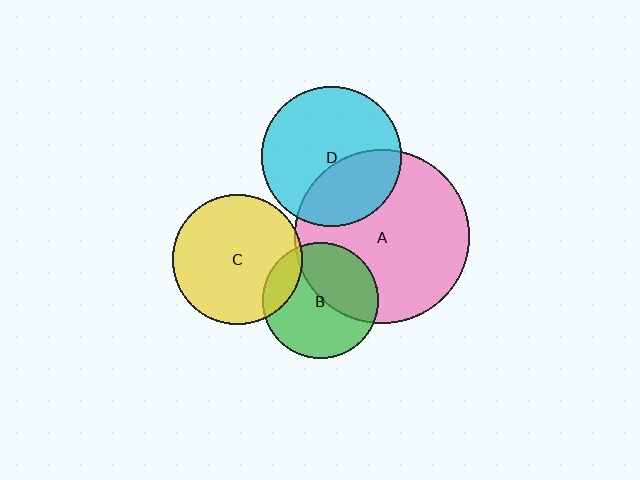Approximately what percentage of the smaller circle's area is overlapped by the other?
Approximately 40%.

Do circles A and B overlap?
Yes.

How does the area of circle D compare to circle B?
Approximately 1.4 times.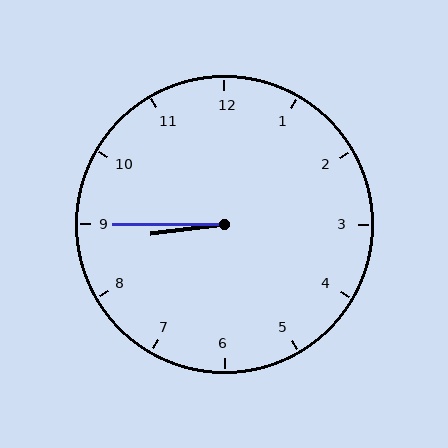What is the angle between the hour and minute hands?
Approximately 8 degrees.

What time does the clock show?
8:45.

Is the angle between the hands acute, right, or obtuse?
It is acute.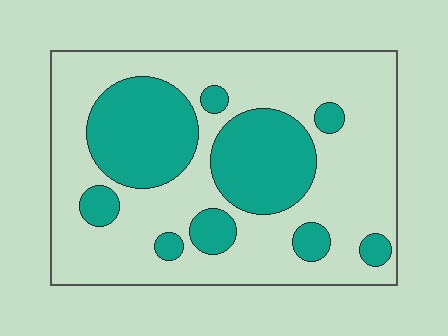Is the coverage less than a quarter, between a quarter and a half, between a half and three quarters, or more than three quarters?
Between a quarter and a half.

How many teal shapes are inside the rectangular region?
9.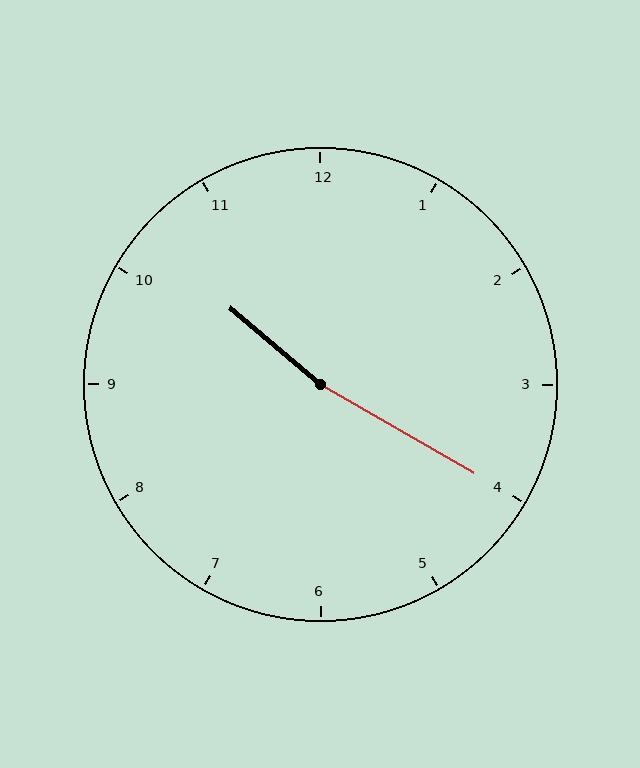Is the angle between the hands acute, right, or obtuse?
It is obtuse.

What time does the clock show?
10:20.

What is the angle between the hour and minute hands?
Approximately 170 degrees.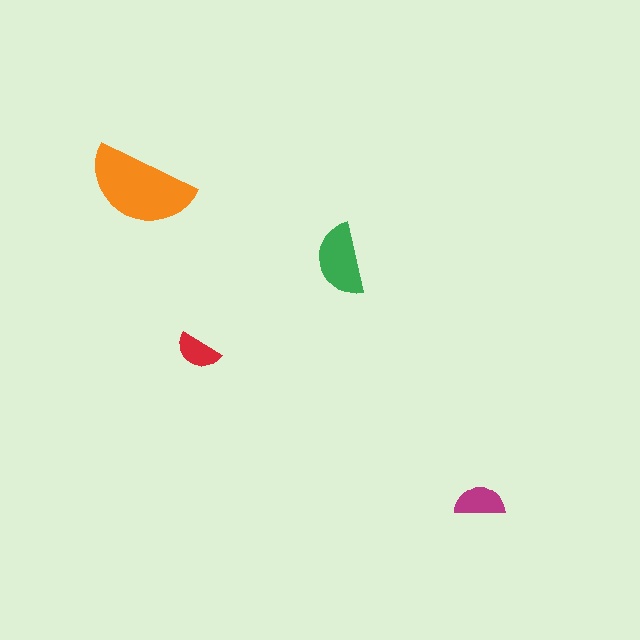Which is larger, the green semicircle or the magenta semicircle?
The green one.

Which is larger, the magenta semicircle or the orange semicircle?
The orange one.